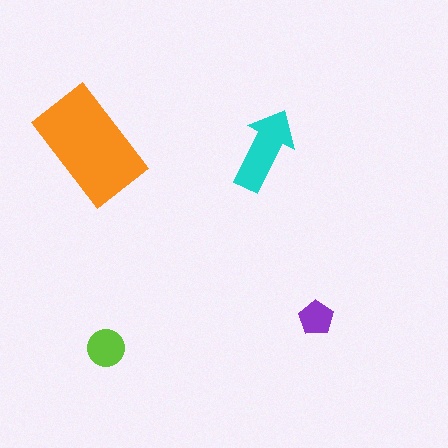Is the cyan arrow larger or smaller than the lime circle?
Larger.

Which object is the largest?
The orange rectangle.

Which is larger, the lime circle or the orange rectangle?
The orange rectangle.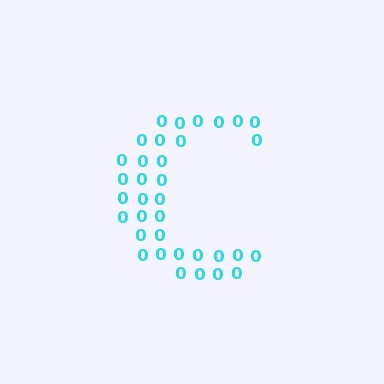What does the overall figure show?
The overall figure shows the letter C.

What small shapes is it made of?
It is made of small digit 0's.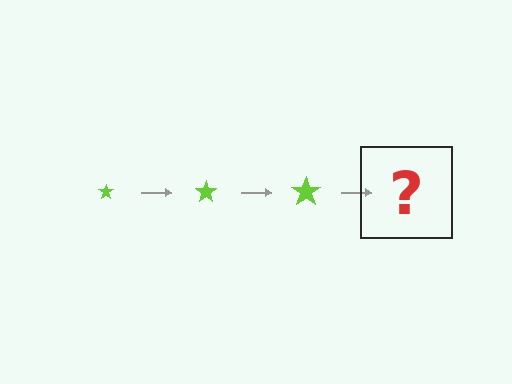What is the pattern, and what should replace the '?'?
The pattern is that the star gets progressively larger each step. The '?' should be a lime star, larger than the previous one.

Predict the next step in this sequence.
The next step is a lime star, larger than the previous one.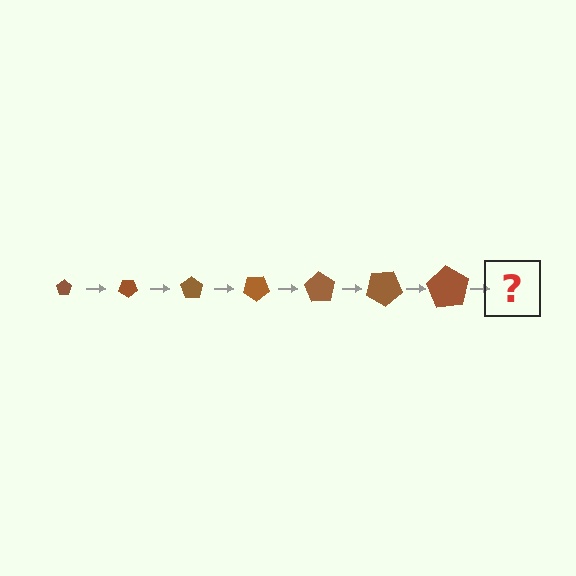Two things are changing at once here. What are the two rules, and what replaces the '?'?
The two rules are that the pentagon grows larger each step and it rotates 35 degrees each step. The '?' should be a pentagon, larger than the previous one and rotated 245 degrees from the start.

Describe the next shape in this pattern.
It should be a pentagon, larger than the previous one and rotated 245 degrees from the start.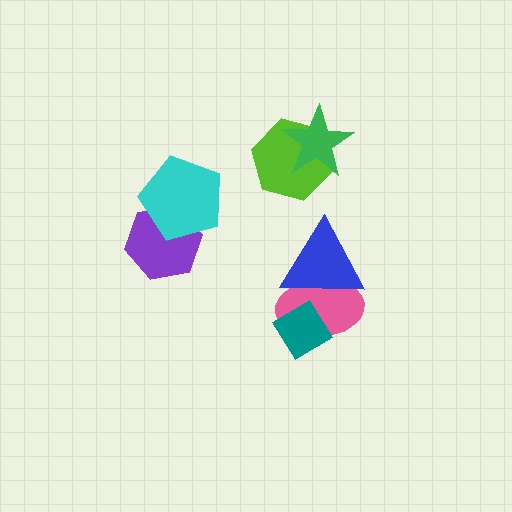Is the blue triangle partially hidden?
Yes, it is partially covered by another shape.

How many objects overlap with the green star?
1 object overlaps with the green star.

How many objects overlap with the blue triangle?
2 objects overlap with the blue triangle.